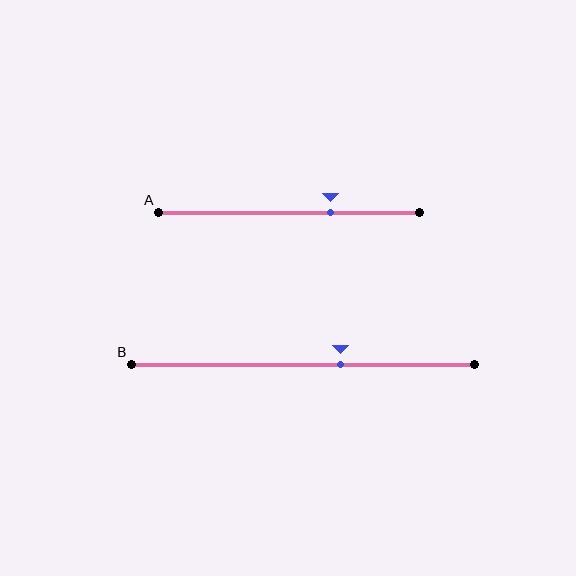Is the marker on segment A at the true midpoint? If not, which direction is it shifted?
No, the marker on segment A is shifted to the right by about 16% of the segment length.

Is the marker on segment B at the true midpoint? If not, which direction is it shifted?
No, the marker on segment B is shifted to the right by about 11% of the segment length.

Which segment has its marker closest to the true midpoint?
Segment B has its marker closest to the true midpoint.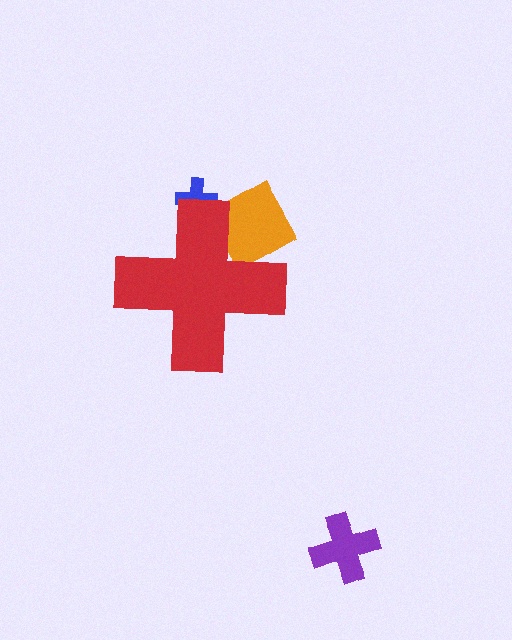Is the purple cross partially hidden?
No, the purple cross is fully visible.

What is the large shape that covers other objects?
A red cross.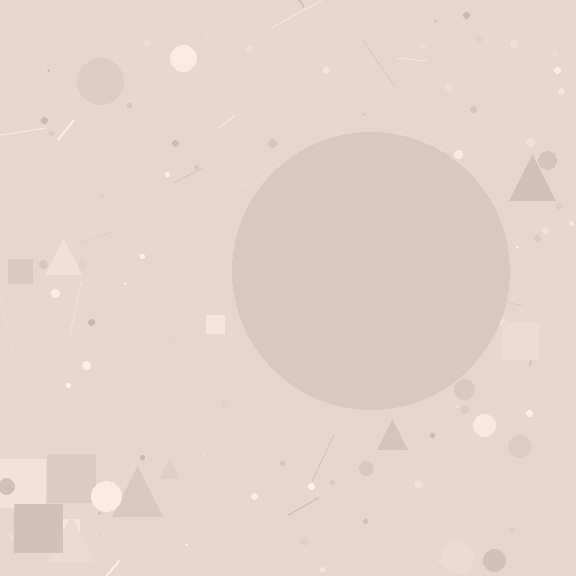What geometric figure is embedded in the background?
A circle is embedded in the background.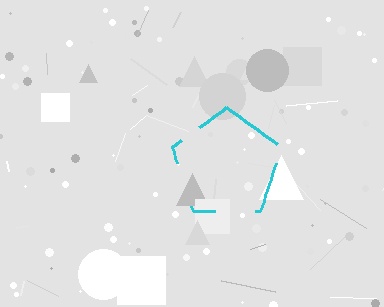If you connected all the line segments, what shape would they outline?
They would outline a pentagon.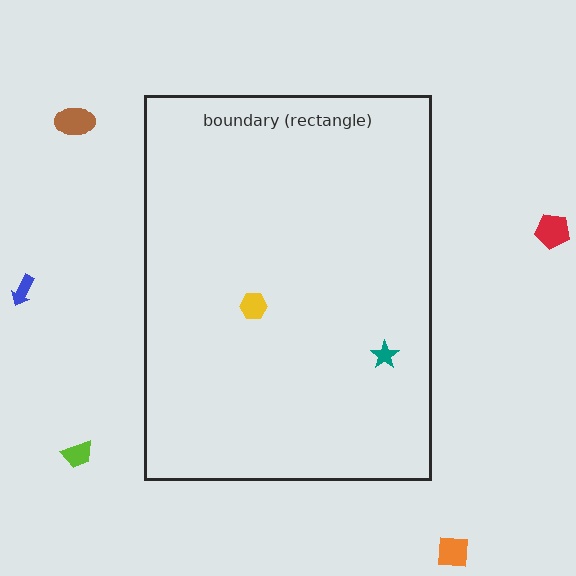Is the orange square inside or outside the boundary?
Outside.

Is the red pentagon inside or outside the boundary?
Outside.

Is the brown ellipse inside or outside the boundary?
Outside.